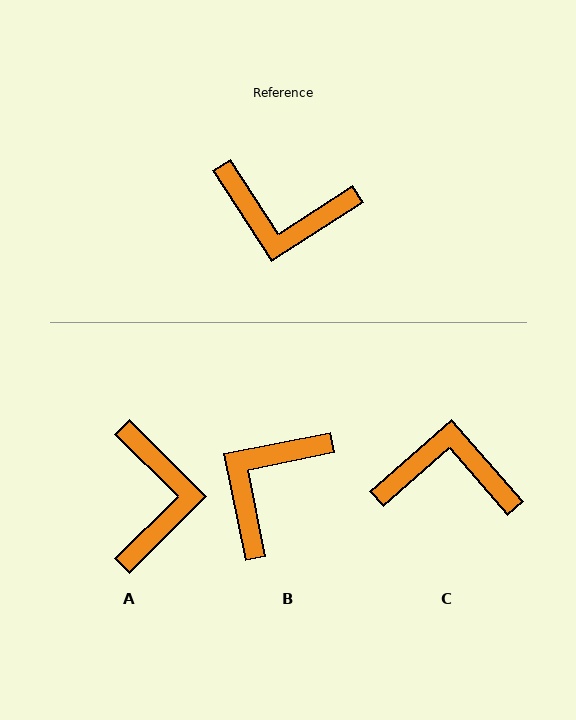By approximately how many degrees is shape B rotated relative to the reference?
Approximately 111 degrees clockwise.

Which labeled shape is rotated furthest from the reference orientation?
C, about 172 degrees away.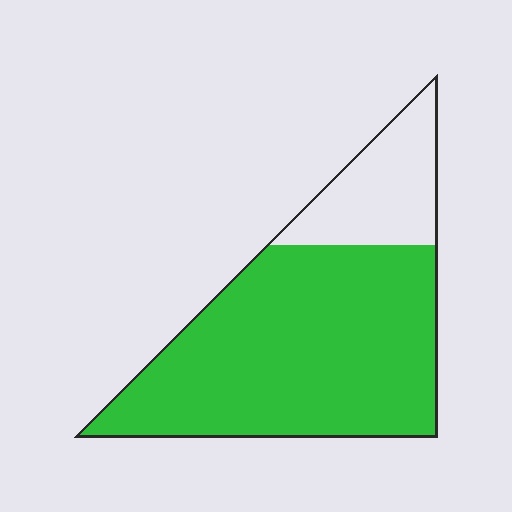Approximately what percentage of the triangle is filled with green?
Approximately 80%.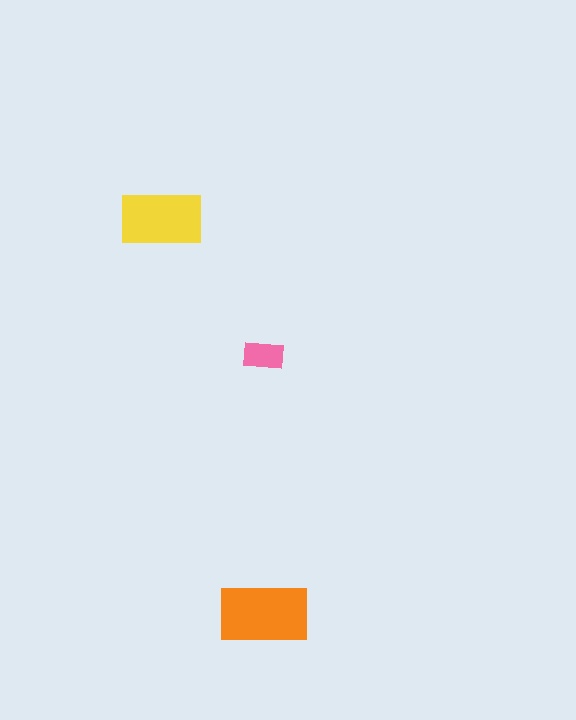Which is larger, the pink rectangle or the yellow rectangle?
The yellow one.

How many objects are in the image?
There are 3 objects in the image.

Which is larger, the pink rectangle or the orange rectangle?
The orange one.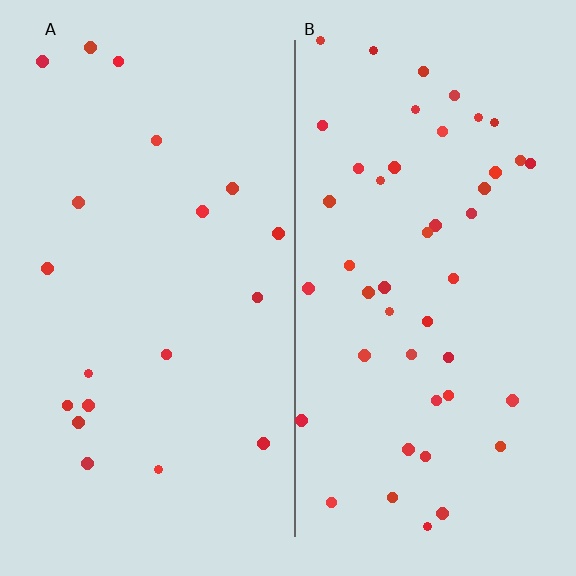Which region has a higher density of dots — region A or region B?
B (the right).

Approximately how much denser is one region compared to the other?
Approximately 2.4× — region B over region A.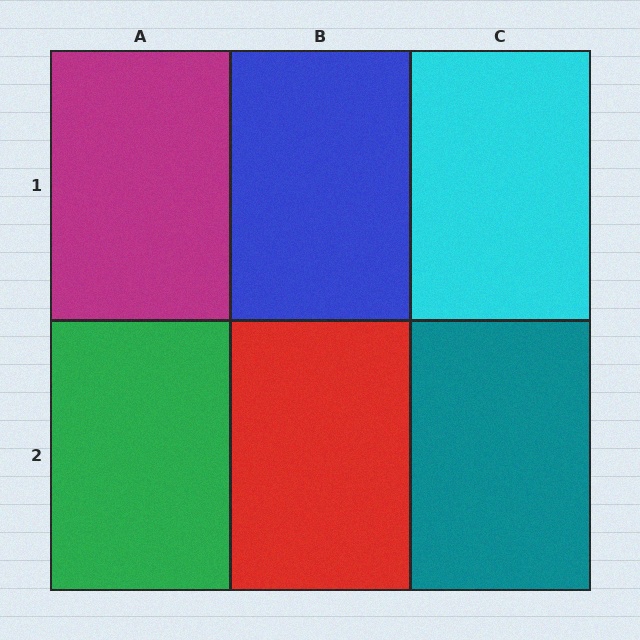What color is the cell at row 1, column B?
Blue.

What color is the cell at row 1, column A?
Magenta.